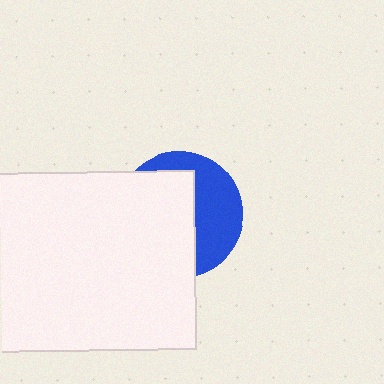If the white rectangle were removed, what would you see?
You would see the complete blue circle.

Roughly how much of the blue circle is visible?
A small part of it is visible (roughly 41%).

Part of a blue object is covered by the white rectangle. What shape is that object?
It is a circle.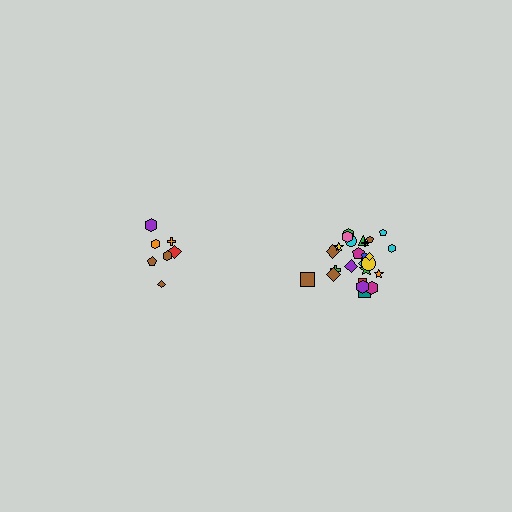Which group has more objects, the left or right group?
The right group.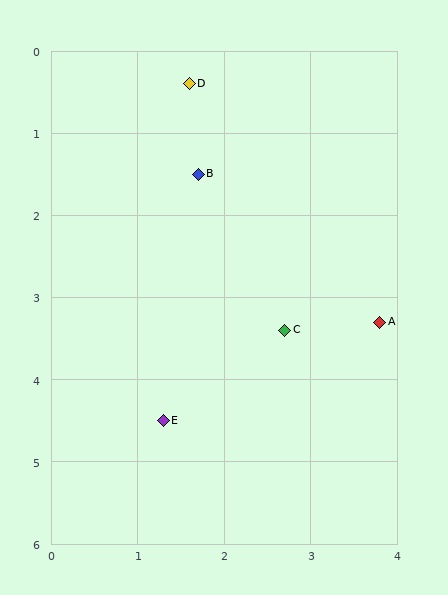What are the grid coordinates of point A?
Point A is at approximately (3.8, 3.3).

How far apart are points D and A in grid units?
Points D and A are about 3.6 grid units apart.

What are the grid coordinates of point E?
Point E is at approximately (1.3, 4.5).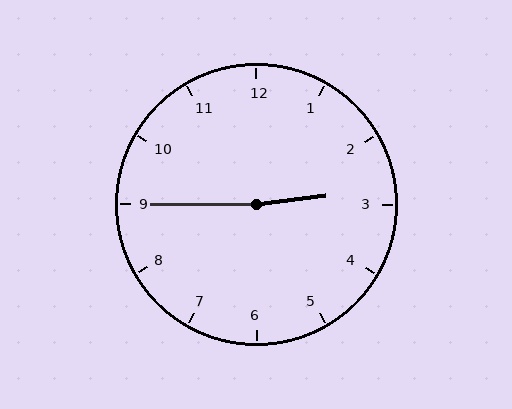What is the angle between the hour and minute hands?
Approximately 172 degrees.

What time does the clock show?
2:45.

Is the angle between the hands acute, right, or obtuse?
It is obtuse.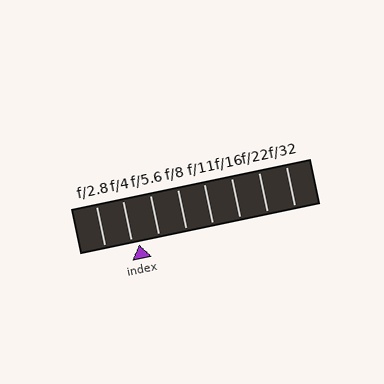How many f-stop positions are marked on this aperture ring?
There are 8 f-stop positions marked.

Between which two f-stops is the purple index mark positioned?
The index mark is between f/4 and f/5.6.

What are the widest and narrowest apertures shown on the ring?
The widest aperture shown is f/2.8 and the narrowest is f/32.